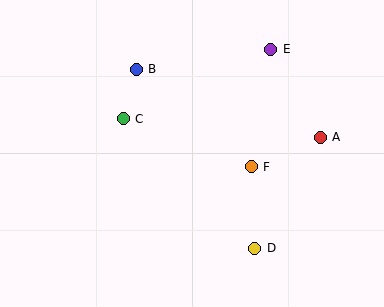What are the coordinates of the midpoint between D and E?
The midpoint between D and E is at (263, 149).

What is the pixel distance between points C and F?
The distance between C and F is 137 pixels.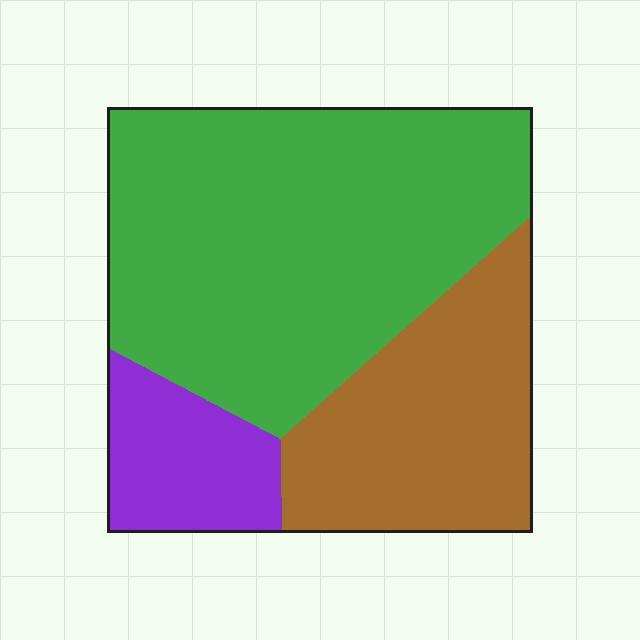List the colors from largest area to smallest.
From largest to smallest: green, brown, purple.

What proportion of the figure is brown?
Brown takes up about one quarter (1/4) of the figure.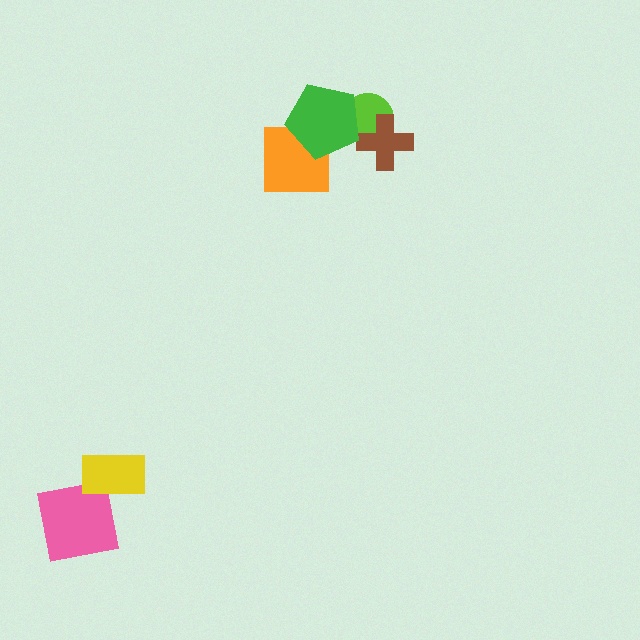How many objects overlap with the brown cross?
1 object overlaps with the brown cross.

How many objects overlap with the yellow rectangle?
1 object overlaps with the yellow rectangle.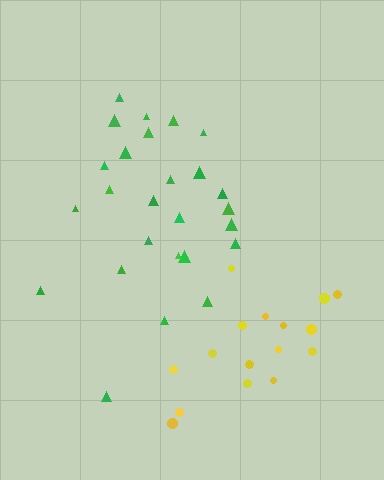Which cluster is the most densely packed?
Green.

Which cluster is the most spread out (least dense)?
Yellow.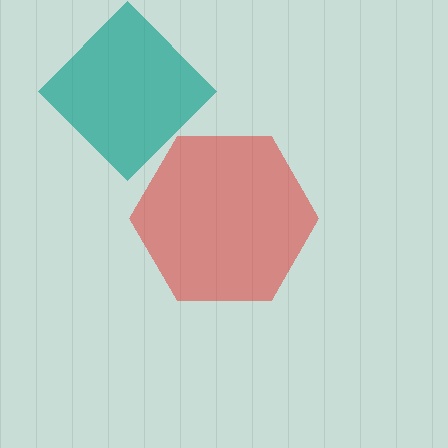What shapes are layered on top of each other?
The layered shapes are: a teal diamond, a red hexagon.